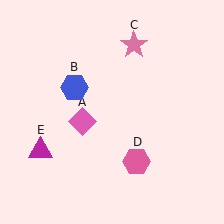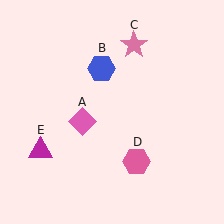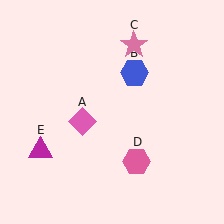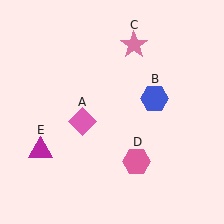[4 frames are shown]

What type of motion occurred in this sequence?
The blue hexagon (object B) rotated clockwise around the center of the scene.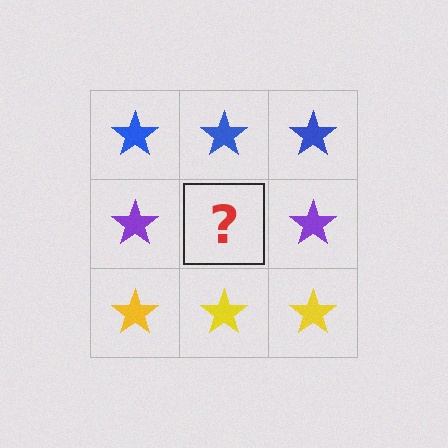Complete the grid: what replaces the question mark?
The question mark should be replaced with a purple star.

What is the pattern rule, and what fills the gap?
The rule is that each row has a consistent color. The gap should be filled with a purple star.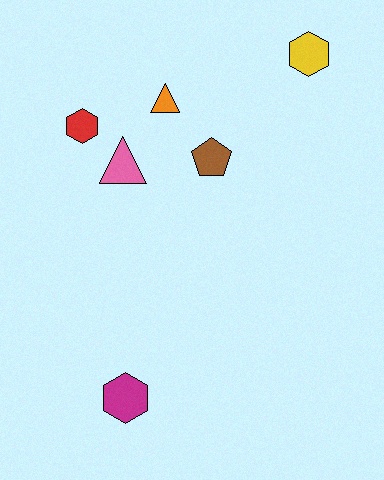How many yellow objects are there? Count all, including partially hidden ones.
There is 1 yellow object.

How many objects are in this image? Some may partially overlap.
There are 6 objects.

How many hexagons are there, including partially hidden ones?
There are 3 hexagons.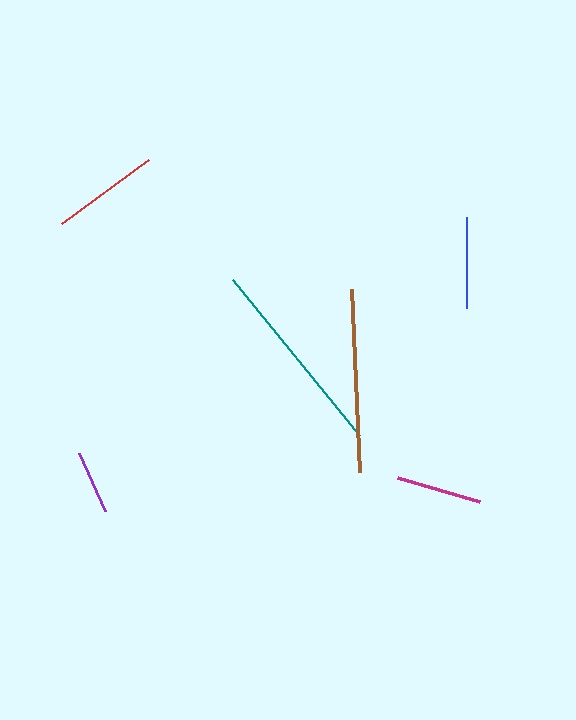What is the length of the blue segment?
The blue segment is approximately 92 pixels long.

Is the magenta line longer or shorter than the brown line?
The brown line is longer than the magenta line.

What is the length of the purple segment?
The purple segment is approximately 64 pixels long.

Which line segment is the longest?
The teal line is the longest at approximately 201 pixels.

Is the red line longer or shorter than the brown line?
The brown line is longer than the red line.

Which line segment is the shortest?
The purple line is the shortest at approximately 64 pixels.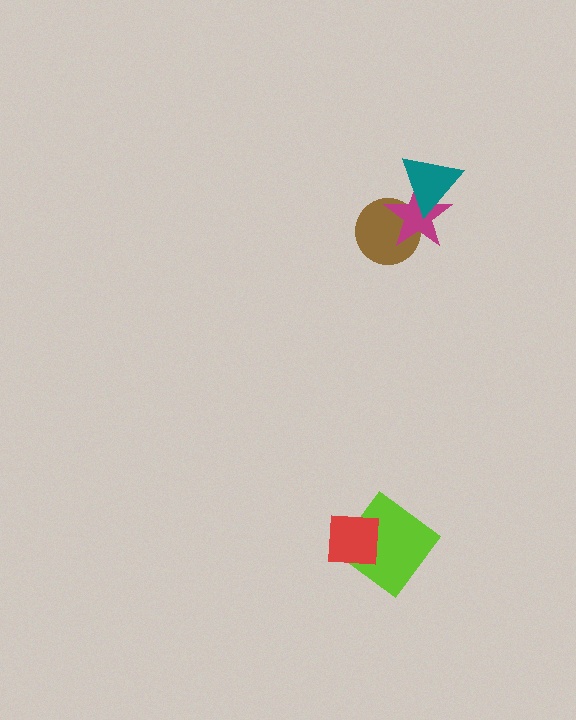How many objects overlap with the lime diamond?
1 object overlaps with the lime diamond.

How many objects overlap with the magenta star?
2 objects overlap with the magenta star.